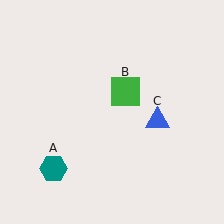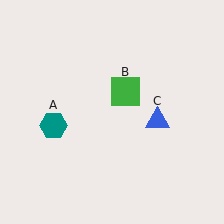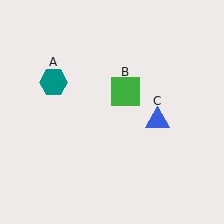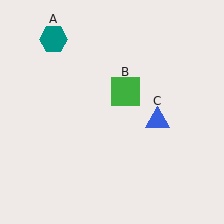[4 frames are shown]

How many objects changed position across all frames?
1 object changed position: teal hexagon (object A).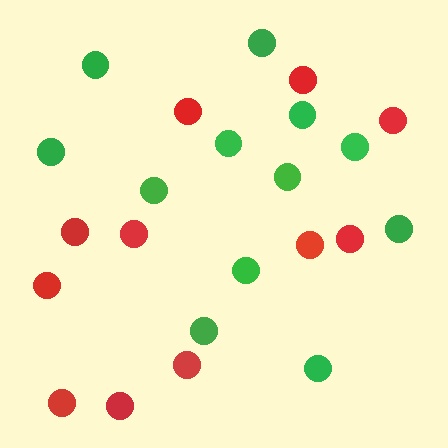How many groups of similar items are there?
There are 2 groups: one group of red circles (11) and one group of green circles (12).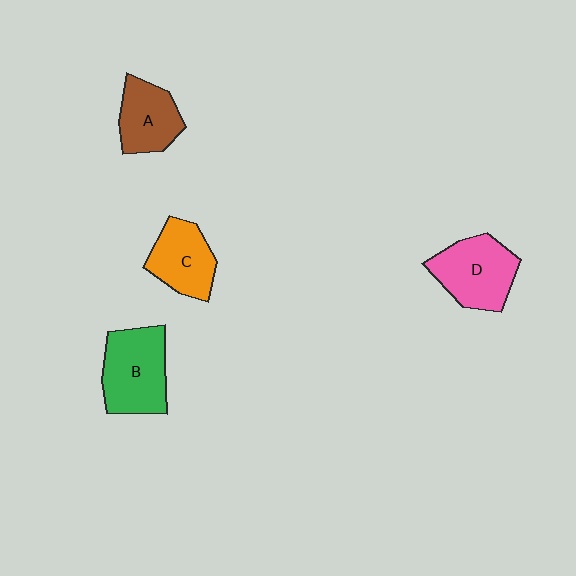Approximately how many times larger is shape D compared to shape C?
Approximately 1.2 times.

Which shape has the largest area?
Shape B (green).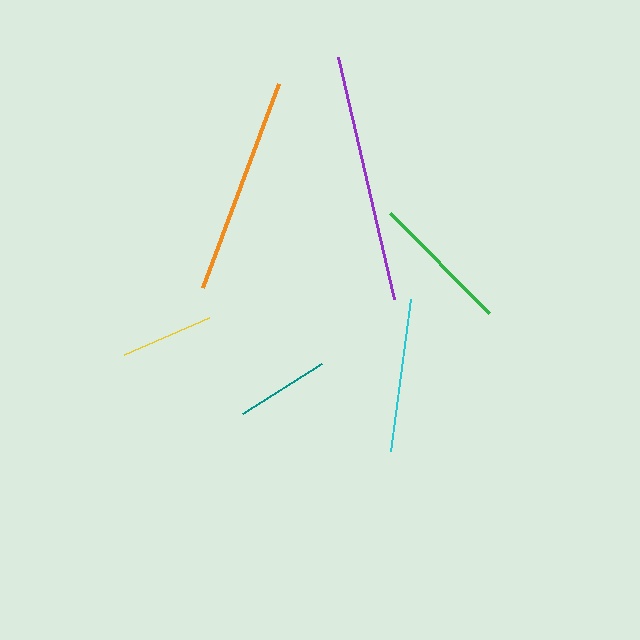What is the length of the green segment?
The green segment is approximately 141 pixels long.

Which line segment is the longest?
The purple line is the longest at approximately 248 pixels.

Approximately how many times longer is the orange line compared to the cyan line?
The orange line is approximately 1.4 times the length of the cyan line.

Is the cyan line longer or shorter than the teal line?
The cyan line is longer than the teal line.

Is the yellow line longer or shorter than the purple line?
The purple line is longer than the yellow line.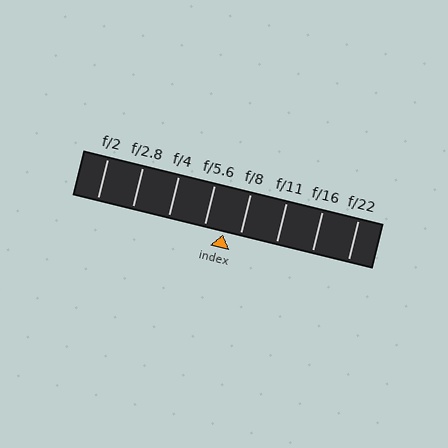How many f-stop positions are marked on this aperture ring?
There are 8 f-stop positions marked.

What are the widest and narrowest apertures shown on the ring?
The widest aperture shown is f/2 and the narrowest is f/22.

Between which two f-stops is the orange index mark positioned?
The index mark is between f/5.6 and f/8.